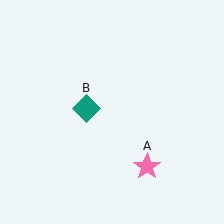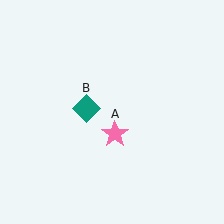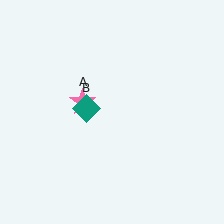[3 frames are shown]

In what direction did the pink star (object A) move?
The pink star (object A) moved up and to the left.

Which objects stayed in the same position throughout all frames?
Teal diamond (object B) remained stationary.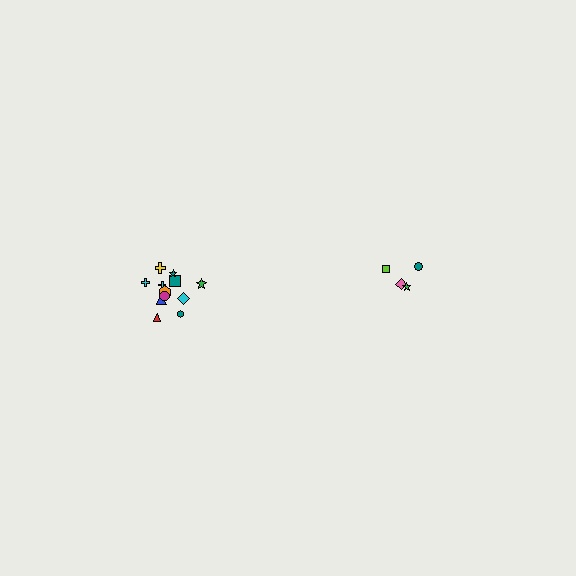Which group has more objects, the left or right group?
The left group.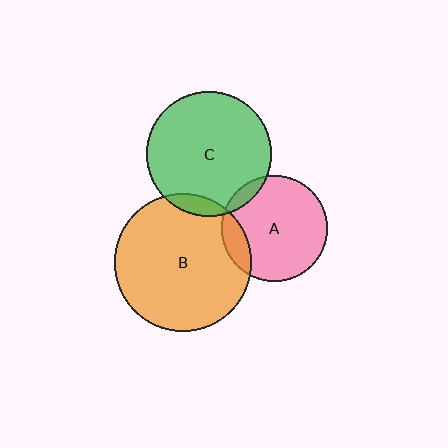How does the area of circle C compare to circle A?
Approximately 1.4 times.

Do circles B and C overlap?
Yes.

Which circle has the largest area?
Circle B (orange).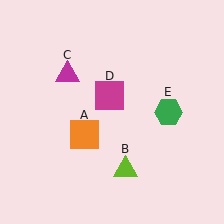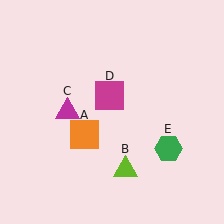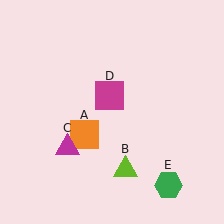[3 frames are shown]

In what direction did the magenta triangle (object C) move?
The magenta triangle (object C) moved down.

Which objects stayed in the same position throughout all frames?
Orange square (object A) and lime triangle (object B) and magenta square (object D) remained stationary.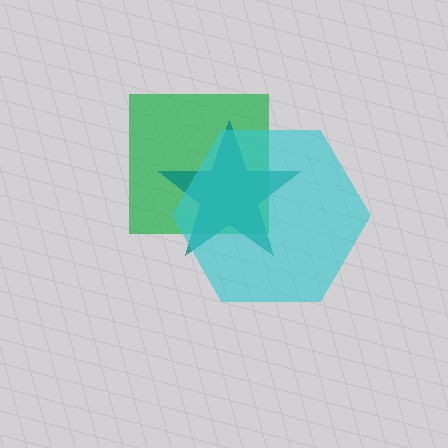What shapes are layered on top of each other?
The layered shapes are: a green square, a teal star, a cyan hexagon.